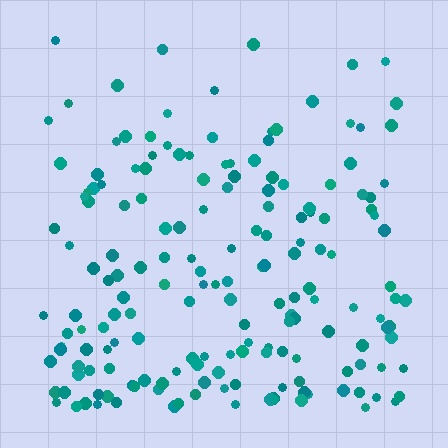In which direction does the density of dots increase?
From top to bottom, with the bottom side densest.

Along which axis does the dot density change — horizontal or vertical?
Vertical.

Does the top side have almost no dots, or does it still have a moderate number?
Still a moderate number, just noticeably fewer than the bottom.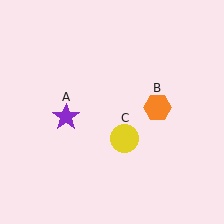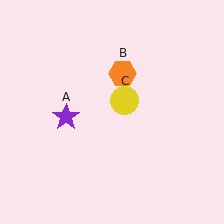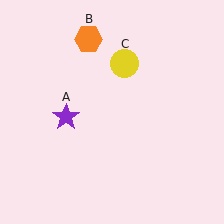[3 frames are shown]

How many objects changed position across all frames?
2 objects changed position: orange hexagon (object B), yellow circle (object C).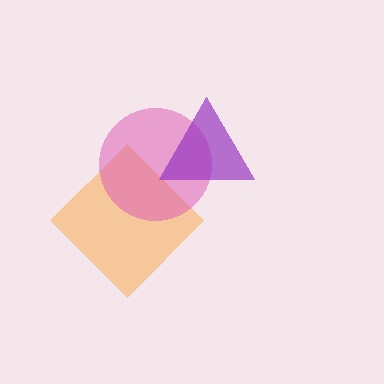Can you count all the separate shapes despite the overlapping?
Yes, there are 3 separate shapes.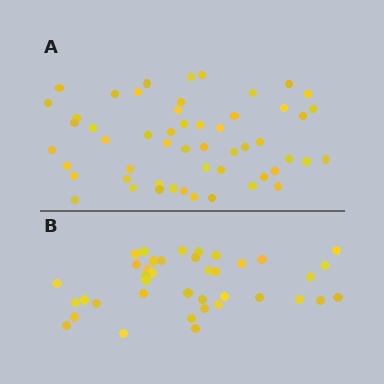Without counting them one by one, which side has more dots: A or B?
Region A (the top region) has more dots.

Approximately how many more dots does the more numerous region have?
Region A has approximately 15 more dots than region B.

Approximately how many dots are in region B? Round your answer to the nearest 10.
About 40 dots. (The exact count is 39, which rounds to 40.)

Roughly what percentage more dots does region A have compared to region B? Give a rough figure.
About 35% more.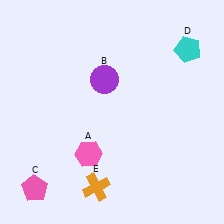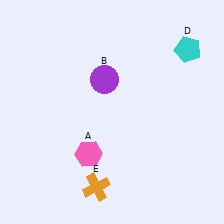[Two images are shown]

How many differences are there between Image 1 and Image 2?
There is 1 difference between the two images.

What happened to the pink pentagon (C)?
The pink pentagon (C) was removed in Image 2. It was in the bottom-left area of Image 1.